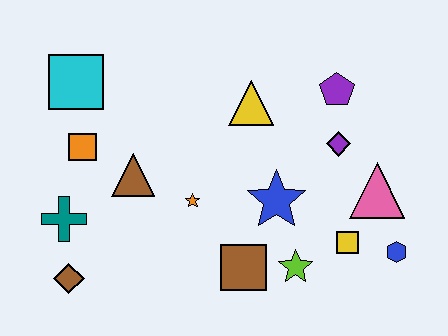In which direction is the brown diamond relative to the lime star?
The brown diamond is to the left of the lime star.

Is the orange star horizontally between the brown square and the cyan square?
Yes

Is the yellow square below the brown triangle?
Yes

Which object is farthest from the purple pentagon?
The brown diamond is farthest from the purple pentagon.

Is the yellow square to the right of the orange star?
Yes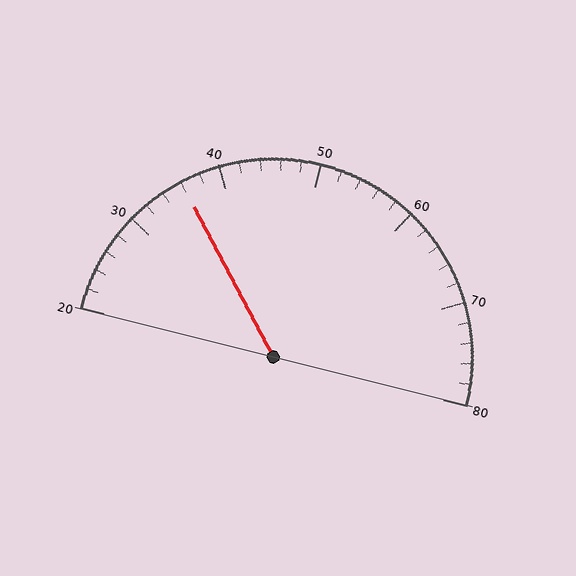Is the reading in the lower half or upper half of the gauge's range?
The reading is in the lower half of the range (20 to 80).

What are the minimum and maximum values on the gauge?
The gauge ranges from 20 to 80.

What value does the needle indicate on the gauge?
The needle indicates approximately 36.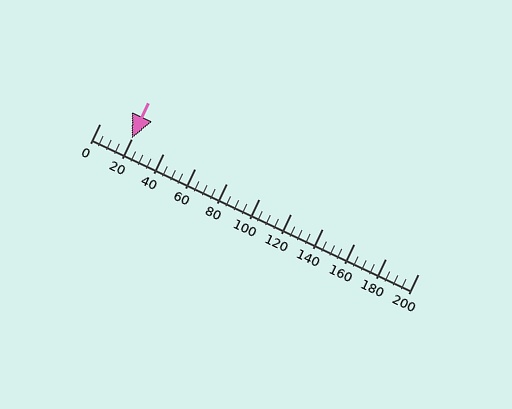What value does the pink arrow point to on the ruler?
The pink arrow points to approximately 20.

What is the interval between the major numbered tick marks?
The major tick marks are spaced 20 units apart.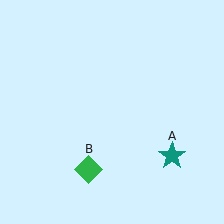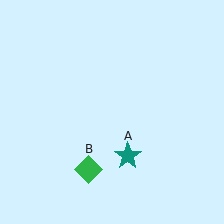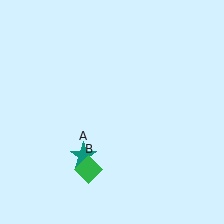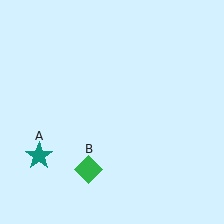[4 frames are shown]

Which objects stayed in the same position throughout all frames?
Green diamond (object B) remained stationary.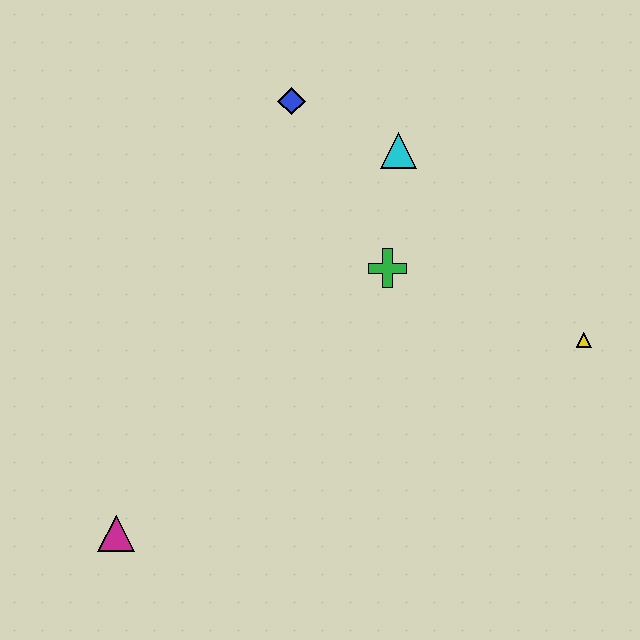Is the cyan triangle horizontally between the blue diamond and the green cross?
No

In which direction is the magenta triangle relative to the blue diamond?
The magenta triangle is below the blue diamond.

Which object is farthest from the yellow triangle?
The magenta triangle is farthest from the yellow triangle.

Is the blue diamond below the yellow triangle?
No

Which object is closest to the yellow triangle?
The green cross is closest to the yellow triangle.